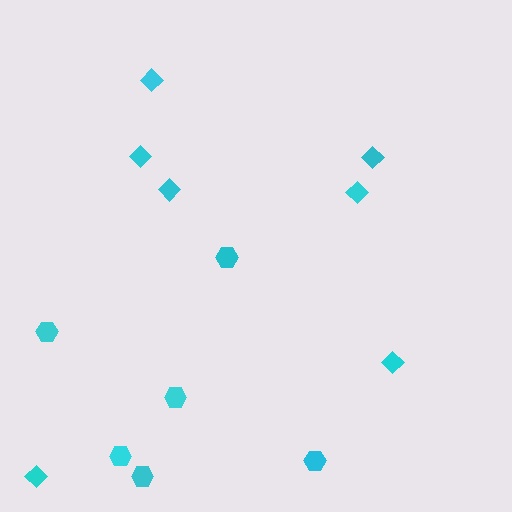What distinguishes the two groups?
There are 2 groups: one group of hexagons (6) and one group of diamonds (7).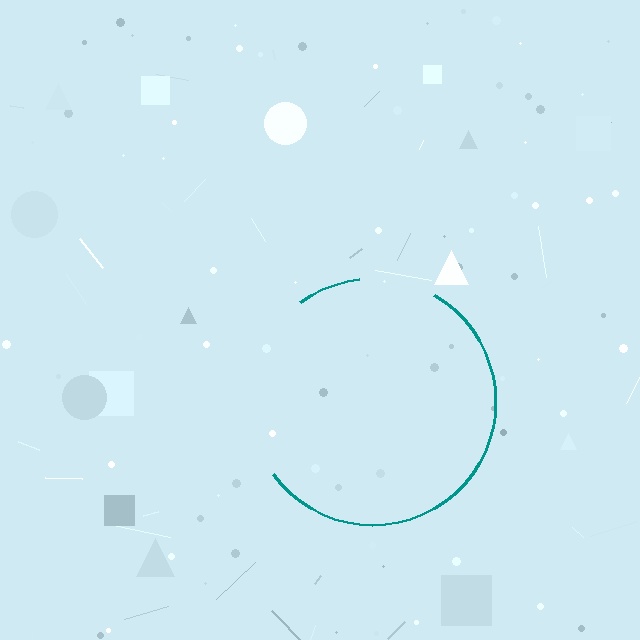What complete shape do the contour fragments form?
The contour fragments form a circle.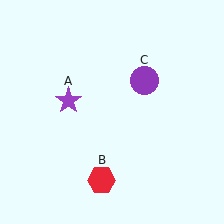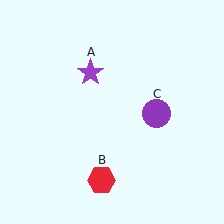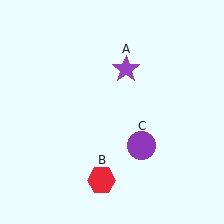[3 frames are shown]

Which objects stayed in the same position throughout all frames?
Red hexagon (object B) remained stationary.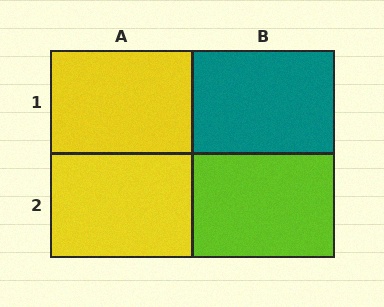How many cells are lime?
1 cell is lime.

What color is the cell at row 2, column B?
Lime.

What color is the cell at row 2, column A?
Yellow.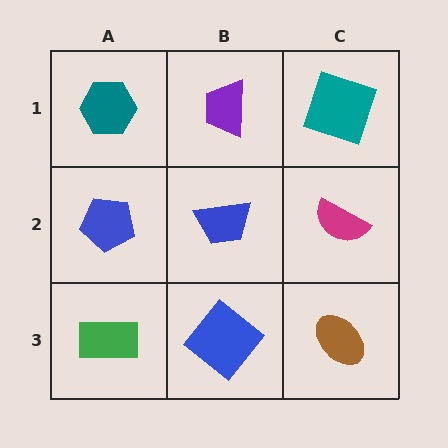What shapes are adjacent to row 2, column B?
A purple trapezoid (row 1, column B), a blue diamond (row 3, column B), a blue pentagon (row 2, column A), a magenta semicircle (row 2, column C).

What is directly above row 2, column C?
A teal square.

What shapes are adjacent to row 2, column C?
A teal square (row 1, column C), a brown ellipse (row 3, column C), a blue trapezoid (row 2, column B).